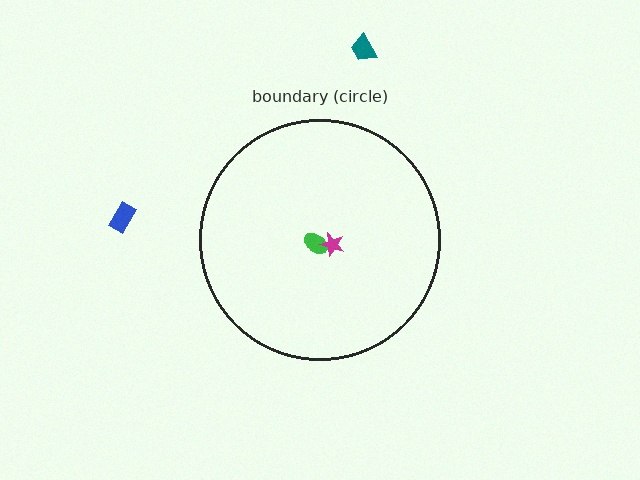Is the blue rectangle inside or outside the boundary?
Outside.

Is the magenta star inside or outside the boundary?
Inside.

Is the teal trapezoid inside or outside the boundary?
Outside.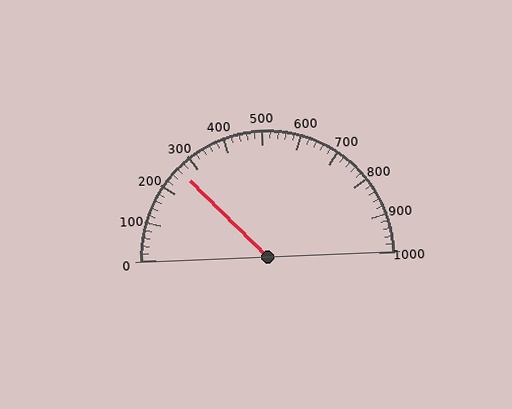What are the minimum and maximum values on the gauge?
The gauge ranges from 0 to 1000.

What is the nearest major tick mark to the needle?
The nearest major tick mark is 300.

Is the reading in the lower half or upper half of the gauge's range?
The reading is in the lower half of the range (0 to 1000).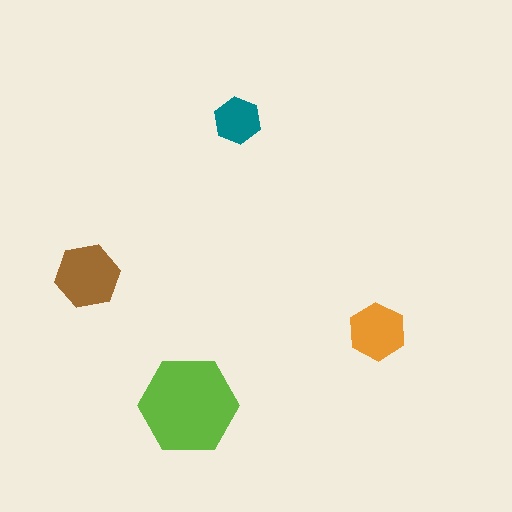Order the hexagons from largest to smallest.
the lime one, the brown one, the orange one, the teal one.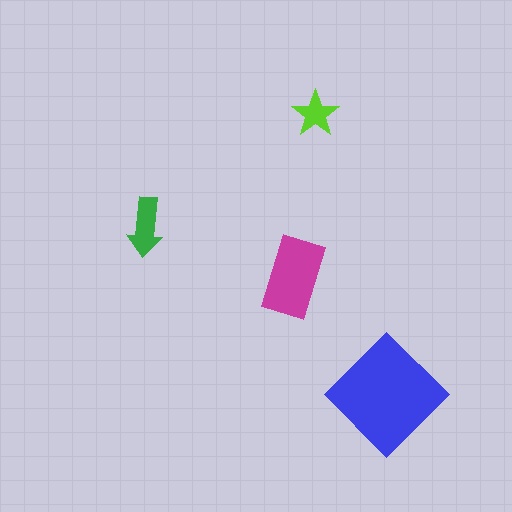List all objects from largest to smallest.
The blue diamond, the magenta rectangle, the green arrow, the lime star.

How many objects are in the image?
There are 4 objects in the image.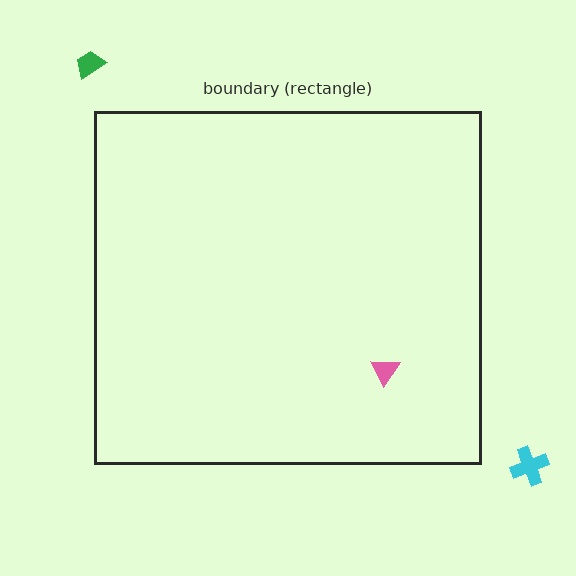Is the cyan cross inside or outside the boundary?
Outside.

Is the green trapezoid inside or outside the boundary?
Outside.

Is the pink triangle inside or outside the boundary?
Inside.